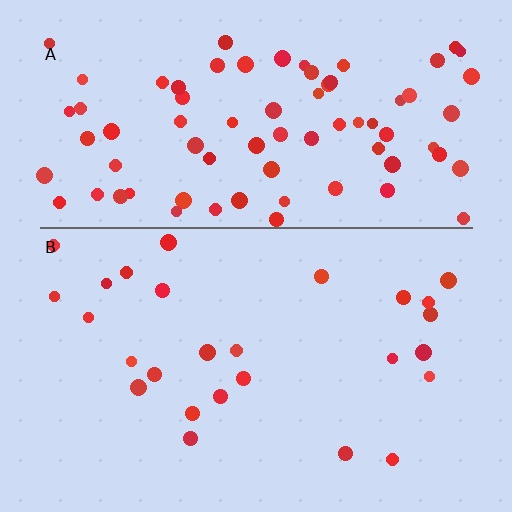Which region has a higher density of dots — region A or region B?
A (the top).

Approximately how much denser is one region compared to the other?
Approximately 3.0× — region A over region B.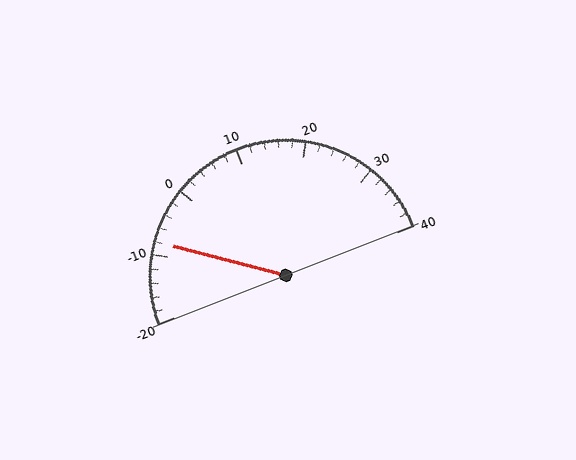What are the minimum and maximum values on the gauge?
The gauge ranges from -20 to 40.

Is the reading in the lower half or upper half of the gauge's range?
The reading is in the lower half of the range (-20 to 40).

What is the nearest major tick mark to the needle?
The nearest major tick mark is -10.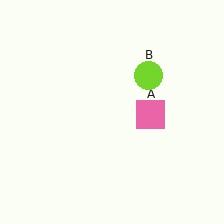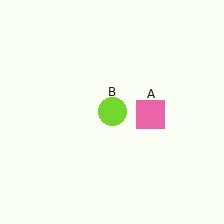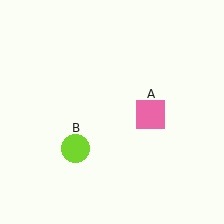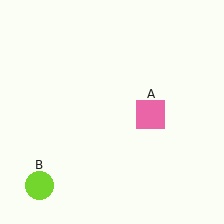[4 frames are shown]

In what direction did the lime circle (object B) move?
The lime circle (object B) moved down and to the left.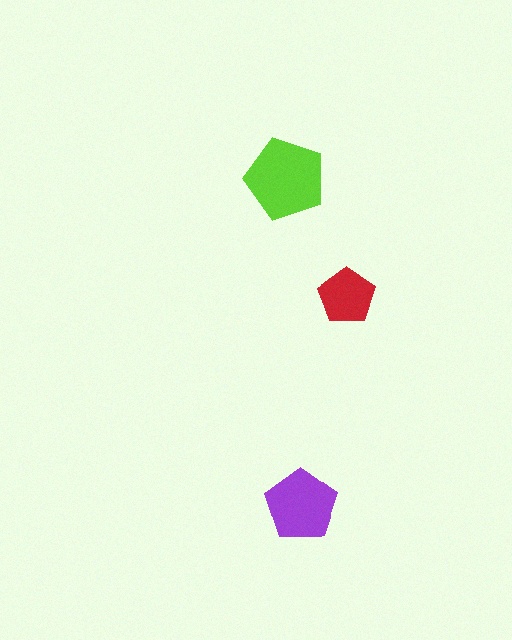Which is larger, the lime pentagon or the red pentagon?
The lime one.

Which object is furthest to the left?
The lime pentagon is leftmost.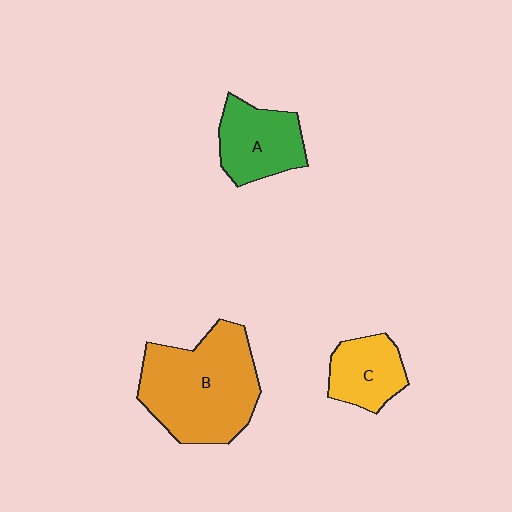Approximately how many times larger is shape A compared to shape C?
Approximately 1.2 times.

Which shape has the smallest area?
Shape C (yellow).